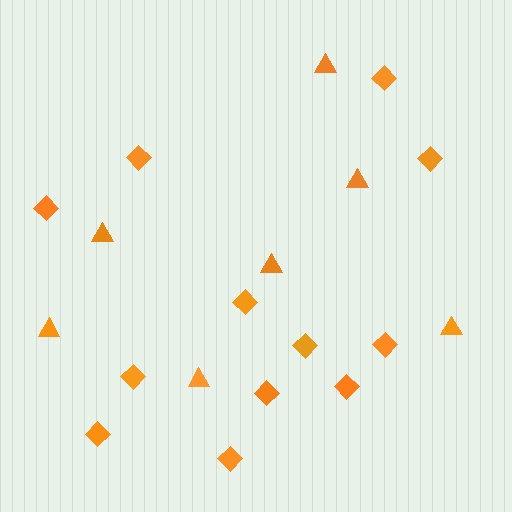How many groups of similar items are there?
There are 2 groups: one group of diamonds (12) and one group of triangles (7).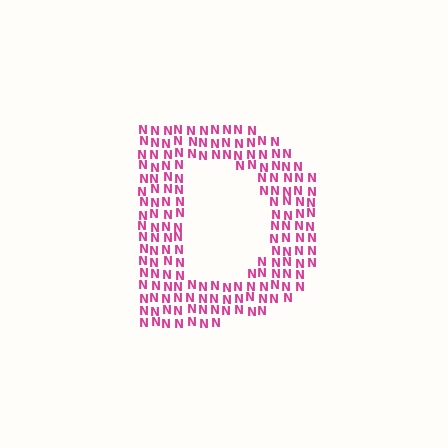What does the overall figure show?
The overall figure shows the letter D.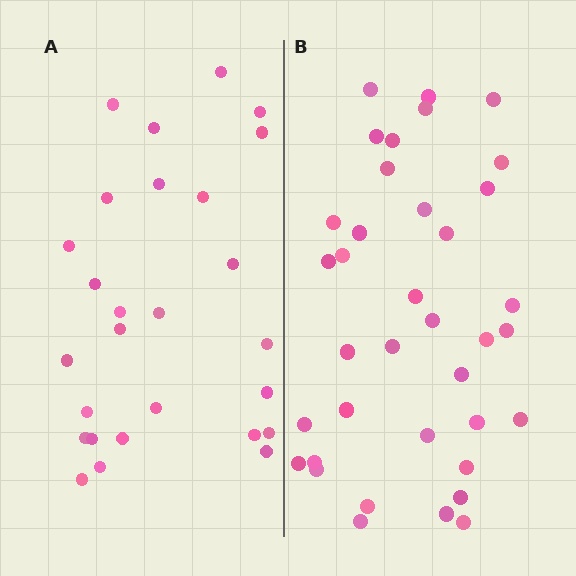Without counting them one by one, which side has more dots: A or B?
Region B (the right region) has more dots.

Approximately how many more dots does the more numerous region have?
Region B has roughly 10 or so more dots than region A.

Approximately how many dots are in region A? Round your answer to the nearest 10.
About 30 dots. (The exact count is 27, which rounds to 30.)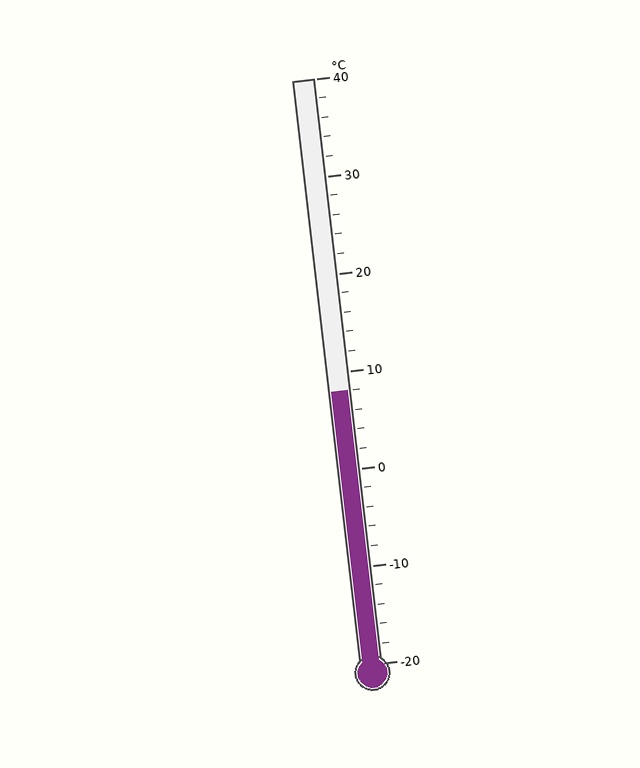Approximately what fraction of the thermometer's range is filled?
The thermometer is filled to approximately 45% of its range.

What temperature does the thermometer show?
The thermometer shows approximately 8°C.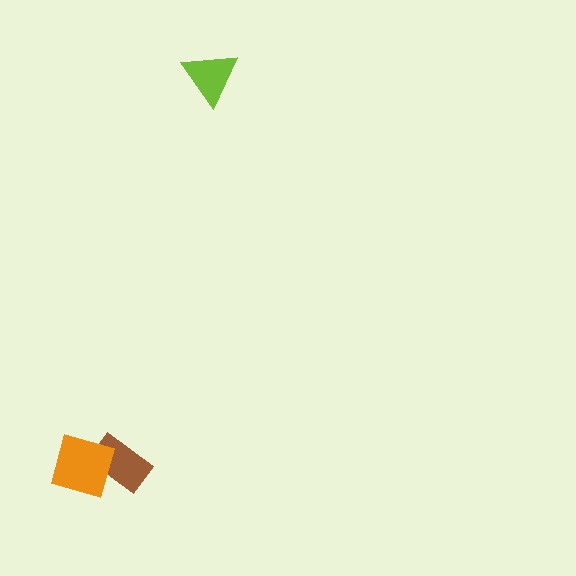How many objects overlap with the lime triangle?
0 objects overlap with the lime triangle.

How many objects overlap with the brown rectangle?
1 object overlaps with the brown rectangle.